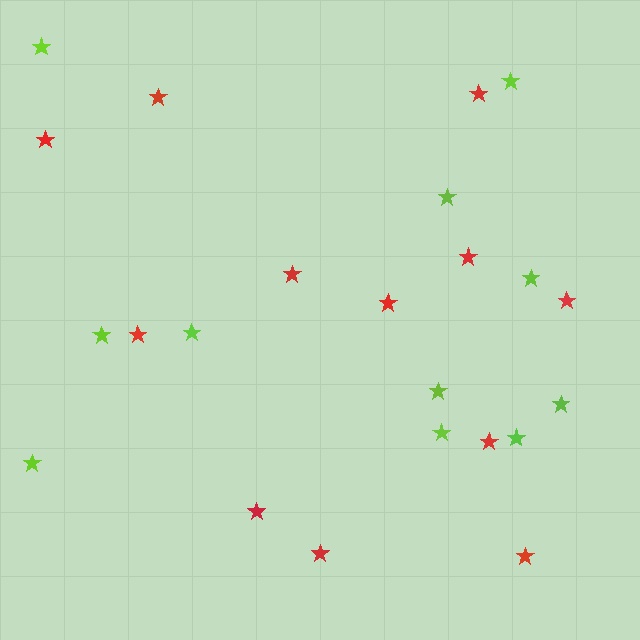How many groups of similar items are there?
There are 2 groups: one group of red stars (12) and one group of lime stars (11).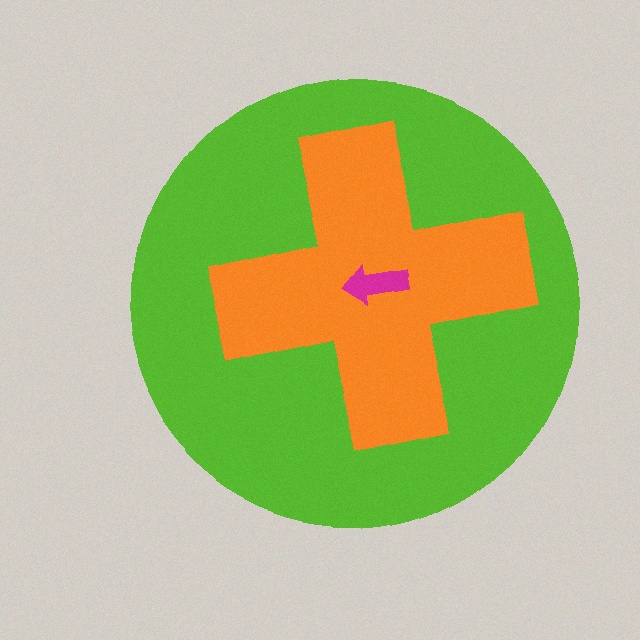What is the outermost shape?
The lime circle.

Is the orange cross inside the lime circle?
Yes.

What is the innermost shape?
The magenta arrow.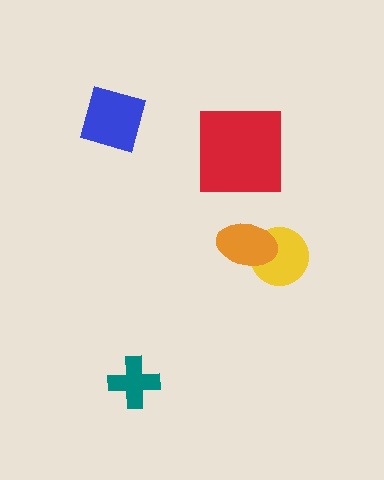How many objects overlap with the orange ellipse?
1 object overlaps with the orange ellipse.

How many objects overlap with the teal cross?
0 objects overlap with the teal cross.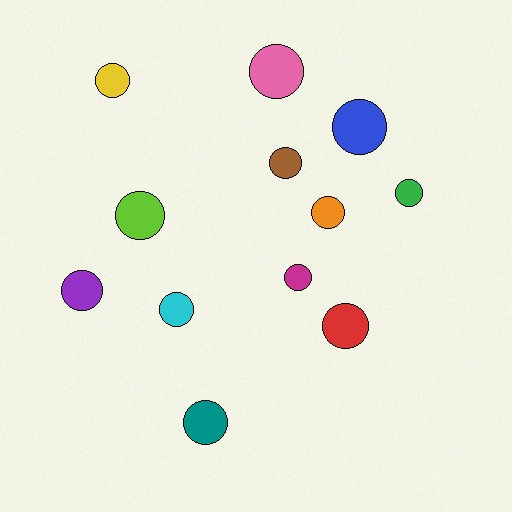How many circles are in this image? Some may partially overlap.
There are 12 circles.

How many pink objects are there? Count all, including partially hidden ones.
There is 1 pink object.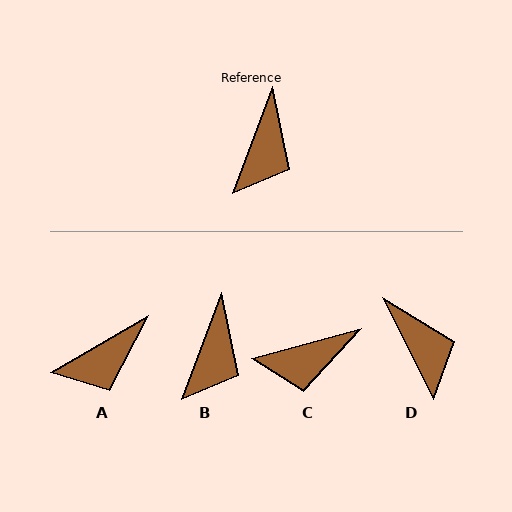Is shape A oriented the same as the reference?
No, it is off by about 39 degrees.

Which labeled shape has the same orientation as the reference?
B.